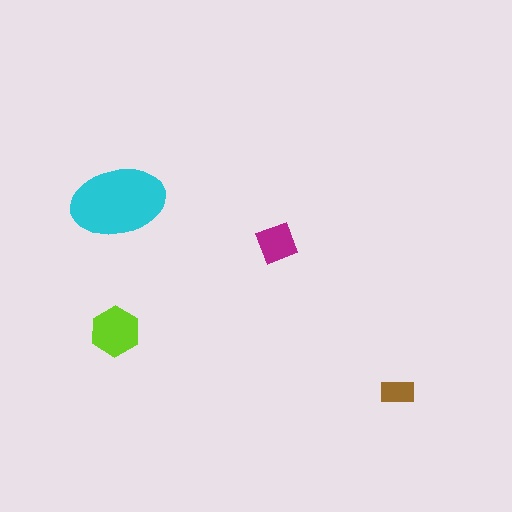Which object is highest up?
The cyan ellipse is topmost.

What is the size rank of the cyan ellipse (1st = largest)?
1st.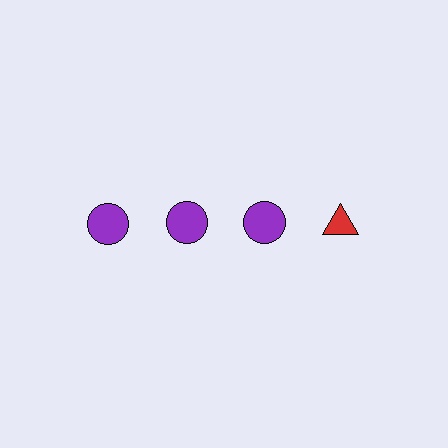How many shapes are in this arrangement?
There are 4 shapes arranged in a grid pattern.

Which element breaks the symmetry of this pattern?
The red triangle in the top row, second from right column breaks the symmetry. All other shapes are purple circles.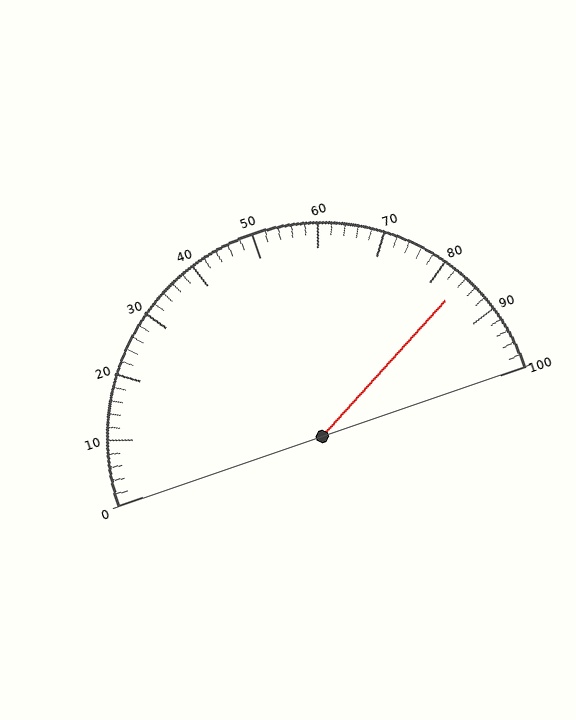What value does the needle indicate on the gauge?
The needle indicates approximately 84.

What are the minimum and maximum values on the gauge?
The gauge ranges from 0 to 100.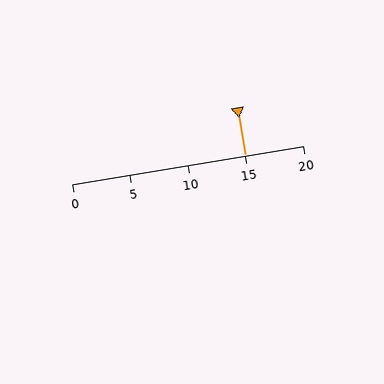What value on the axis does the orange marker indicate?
The marker indicates approximately 15.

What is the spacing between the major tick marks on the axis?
The major ticks are spaced 5 apart.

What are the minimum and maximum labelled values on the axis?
The axis runs from 0 to 20.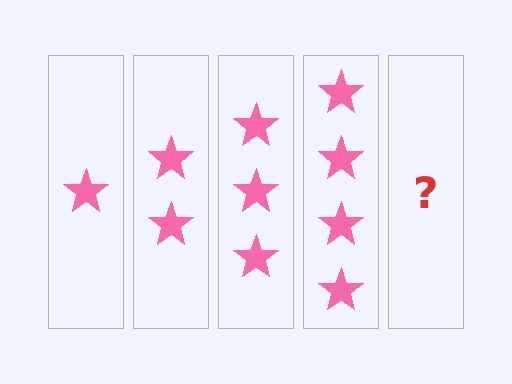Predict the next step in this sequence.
The next step is 5 stars.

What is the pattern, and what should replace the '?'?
The pattern is that each step adds one more star. The '?' should be 5 stars.